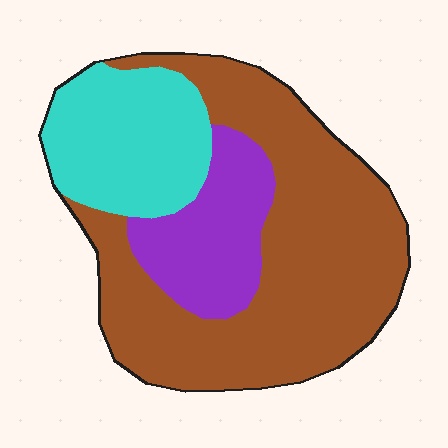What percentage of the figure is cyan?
Cyan takes up between a sixth and a third of the figure.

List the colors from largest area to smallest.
From largest to smallest: brown, cyan, purple.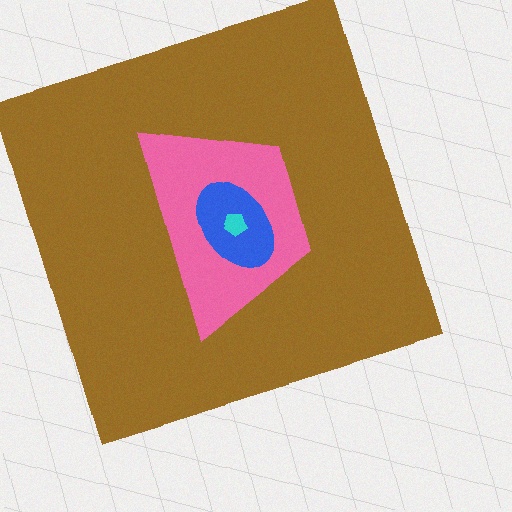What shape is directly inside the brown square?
The pink trapezoid.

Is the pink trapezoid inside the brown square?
Yes.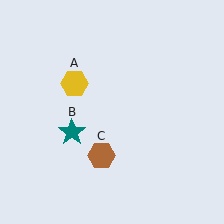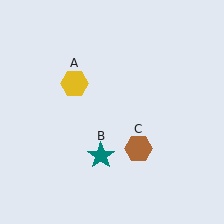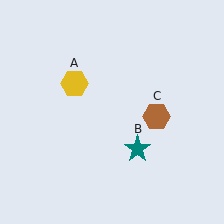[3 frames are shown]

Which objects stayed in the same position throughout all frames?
Yellow hexagon (object A) remained stationary.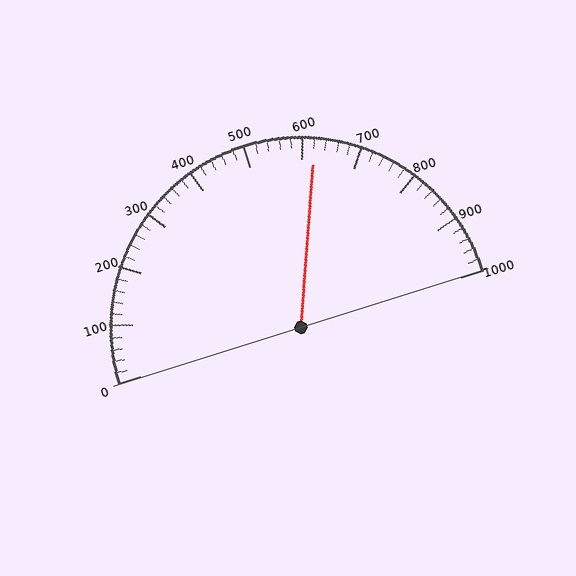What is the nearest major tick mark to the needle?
The nearest major tick mark is 600.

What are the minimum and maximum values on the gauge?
The gauge ranges from 0 to 1000.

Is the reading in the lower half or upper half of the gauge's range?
The reading is in the upper half of the range (0 to 1000).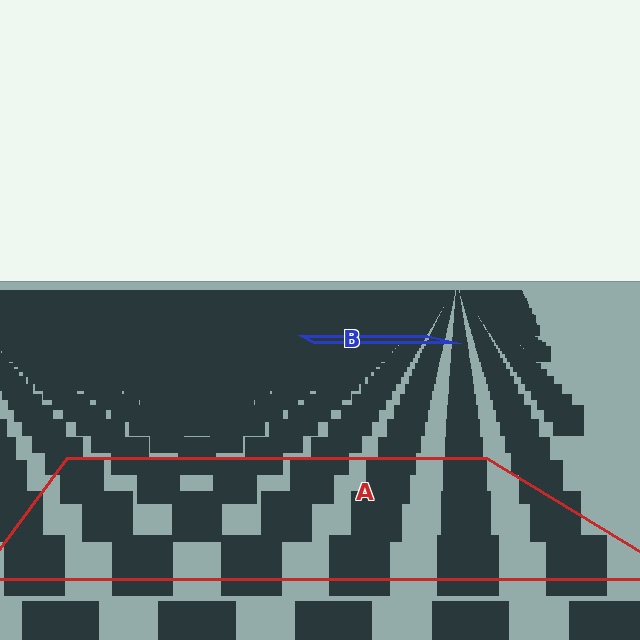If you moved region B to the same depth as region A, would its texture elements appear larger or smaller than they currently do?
They would appear larger. At a closer depth, the same texture elements are projected at a bigger on-screen size.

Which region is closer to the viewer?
Region A is closer. The texture elements there are larger and more spread out.